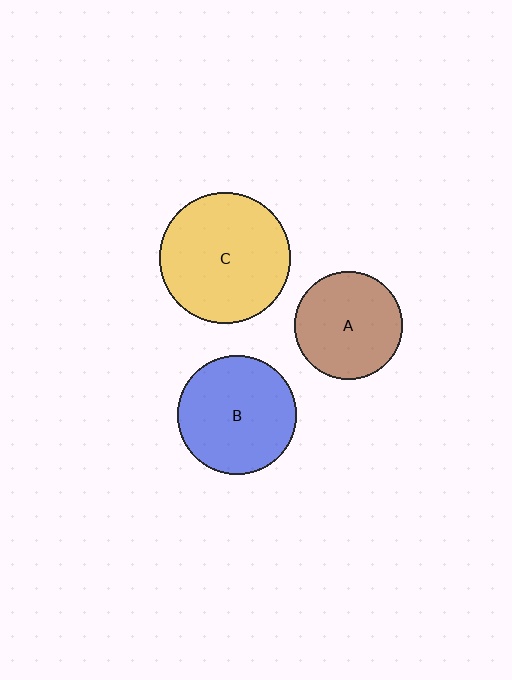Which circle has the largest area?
Circle C (yellow).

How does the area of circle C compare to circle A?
Approximately 1.5 times.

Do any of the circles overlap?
No, none of the circles overlap.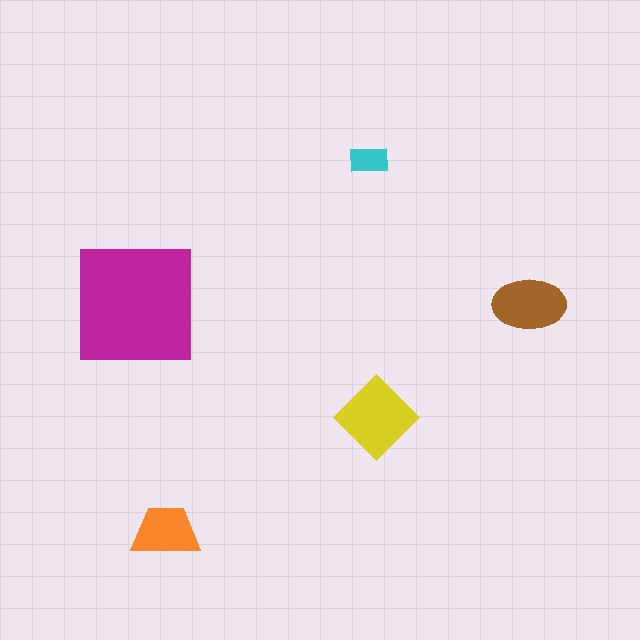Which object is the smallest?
The cyan rectangle.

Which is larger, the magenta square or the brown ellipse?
The magenta square.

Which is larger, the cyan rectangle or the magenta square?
The magenta square.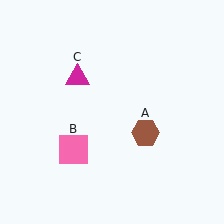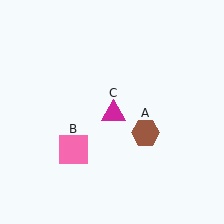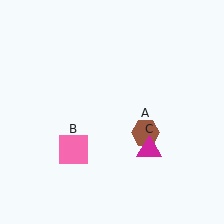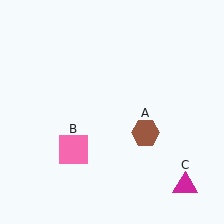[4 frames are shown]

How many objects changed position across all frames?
1 object changed position: magenta triangle (object C).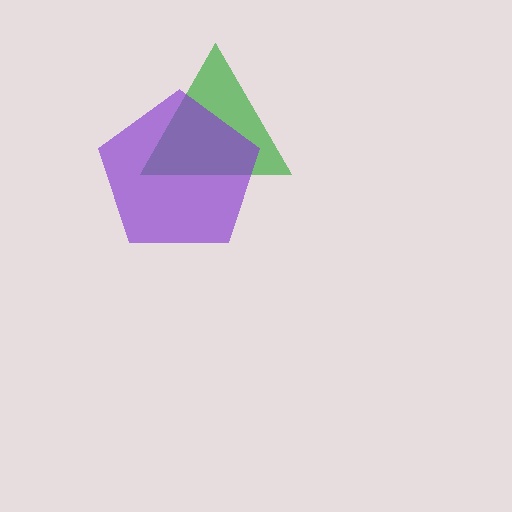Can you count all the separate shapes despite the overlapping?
Yes, there are 2 separate shapes.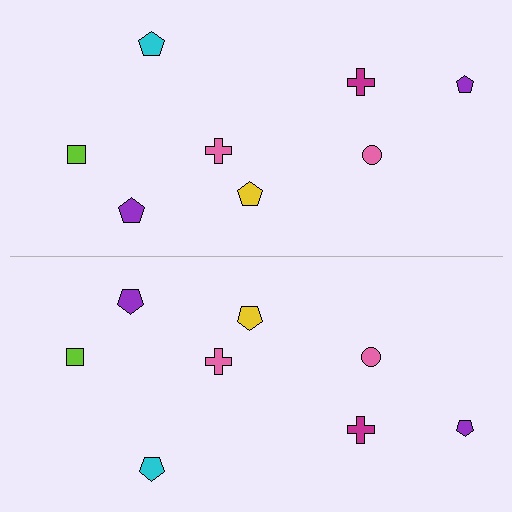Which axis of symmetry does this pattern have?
The pattern has a horizontal axis of symmetry running through the center of the image.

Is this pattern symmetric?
Yes, this pattern has bilateral (reflection) symmetry.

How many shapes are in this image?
There are 16 shapes in this image.